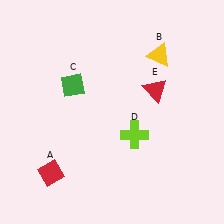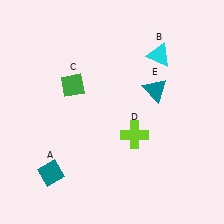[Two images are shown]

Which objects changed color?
A changed from red to teal. B changed from yellow to cyan. E changed from red to teal.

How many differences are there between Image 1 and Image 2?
There are 3 differences between the two images.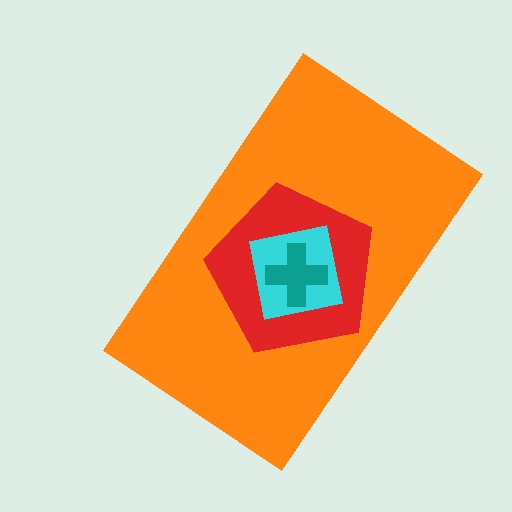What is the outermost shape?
The orange rectangle.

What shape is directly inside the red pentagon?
The cyan square.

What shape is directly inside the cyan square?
The teal cross.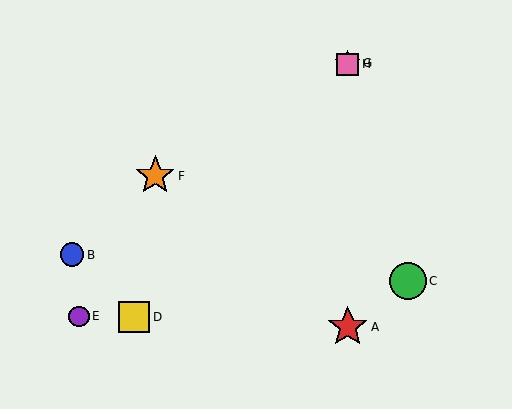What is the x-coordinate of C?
Object C is at x≈408.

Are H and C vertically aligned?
No, H is at x≈348 and C is at x≈408.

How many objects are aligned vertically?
3 objects (A, G, H) are aligned vertically.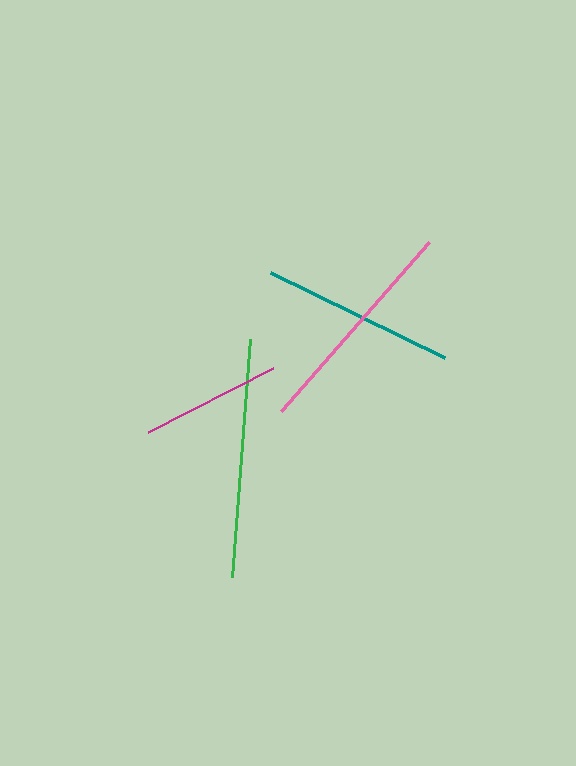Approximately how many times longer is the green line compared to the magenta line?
The green line is approximately 1.7 times the length of the magenta line.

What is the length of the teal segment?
The teal segment is approximately 194 pixels long.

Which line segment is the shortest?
The magenta line is the shortest at approximately 140 pixels.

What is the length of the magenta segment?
The magenta segment is approximately 140 pixels long.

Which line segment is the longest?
The green line is the longest at approximately 239 pixels.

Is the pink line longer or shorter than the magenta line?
The pink line is longer than the magenta line.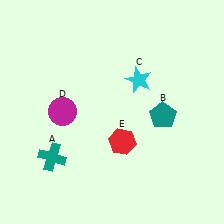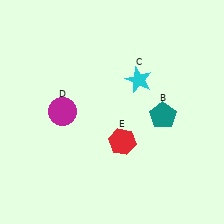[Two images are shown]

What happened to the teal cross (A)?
The teal cross (A) was removed in Image 2. It was in the bottom-left area of Image 1.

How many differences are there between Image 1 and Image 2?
There is 1 difference between the two images.